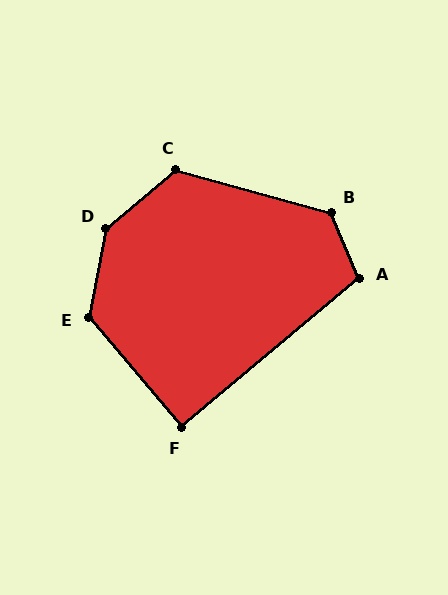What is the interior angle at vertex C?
Approximately 124 degrees (obtuse).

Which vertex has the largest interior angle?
D, at approximately 141 degrees.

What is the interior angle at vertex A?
Approximately 107 degrees (obtuse).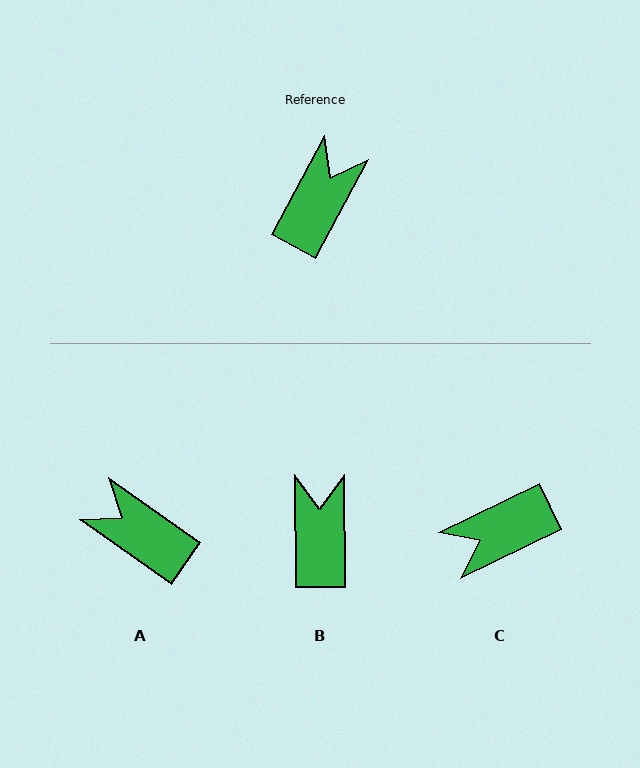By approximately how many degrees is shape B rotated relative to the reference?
Approximately 28 degrees counter-clockwise.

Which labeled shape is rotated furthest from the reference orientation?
C, about 144 degrees away.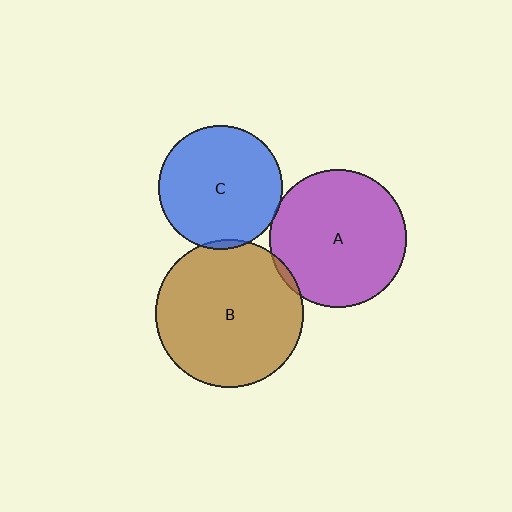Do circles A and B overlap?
Yes.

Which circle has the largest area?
Circle B (brown).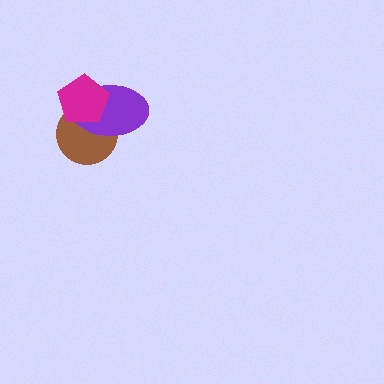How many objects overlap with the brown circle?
2 objects overlap with the brown circle.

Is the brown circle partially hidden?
Yes, it is partially covered by another shape.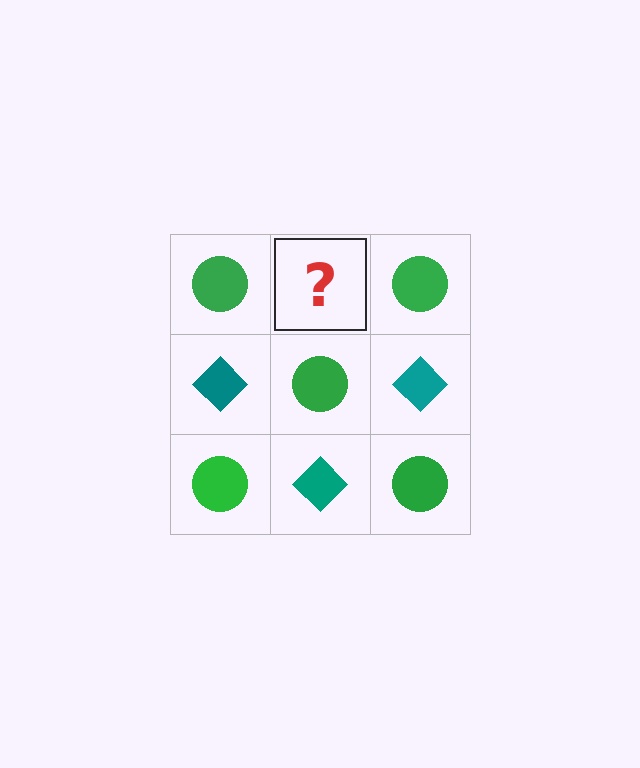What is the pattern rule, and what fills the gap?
The rule is that it alternates green circle and teal diamond in a checkerboard pattern. The gap should be filled with a teal diamond.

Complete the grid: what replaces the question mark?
The question mark should be replaced with a teal diamond.